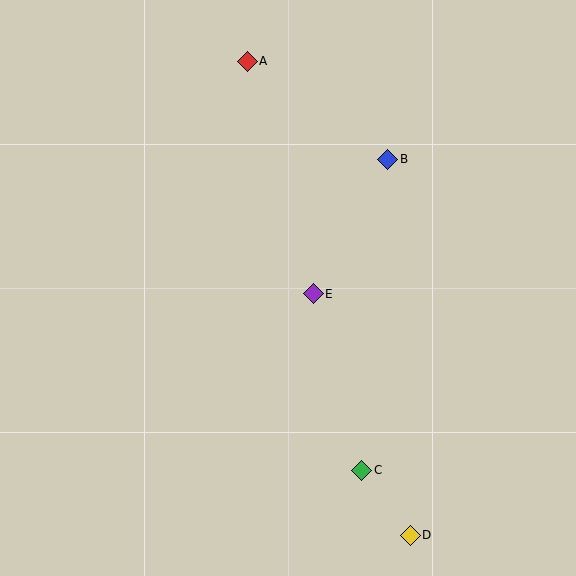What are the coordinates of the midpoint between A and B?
The midpoint between A and B is at (317, 110).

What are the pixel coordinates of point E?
Point E is at (313, 294).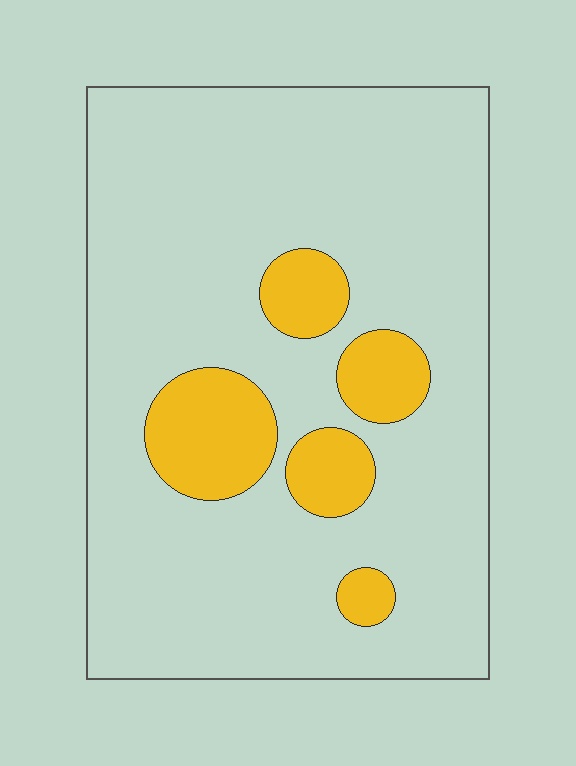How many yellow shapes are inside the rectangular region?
5.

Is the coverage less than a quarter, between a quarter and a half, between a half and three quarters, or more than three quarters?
Less than a quarter.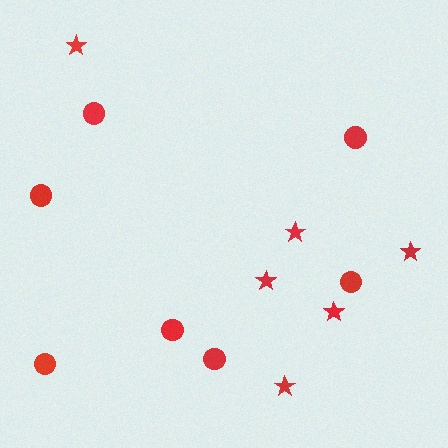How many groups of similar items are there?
There are 2 groups: one group of circles (7) and one group of stars (6).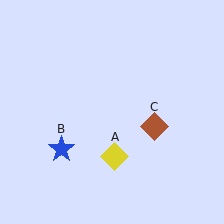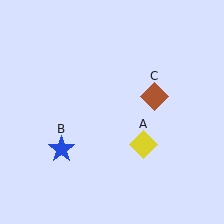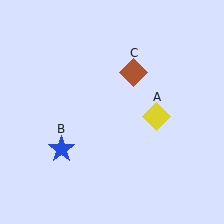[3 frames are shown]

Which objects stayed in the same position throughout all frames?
Blue star (object B) remained stationary.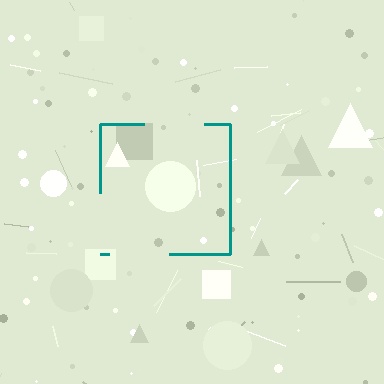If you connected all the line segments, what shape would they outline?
They would outline a square.